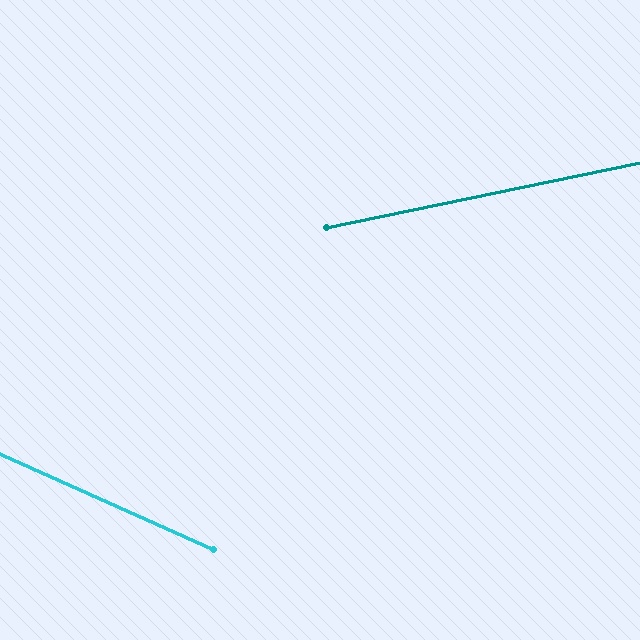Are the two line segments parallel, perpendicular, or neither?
Neither parallel nor perpendicular — they differ by about 36°.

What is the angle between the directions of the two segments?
Approximately 36 degrees.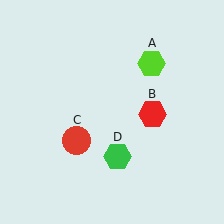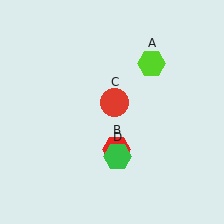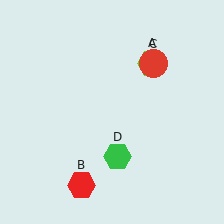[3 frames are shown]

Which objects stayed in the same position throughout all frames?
Lime hexagon (object A) and green hexagon (object D) remained stationary.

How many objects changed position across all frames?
2 objects changed position: red hexagon (object B), red circle (object C).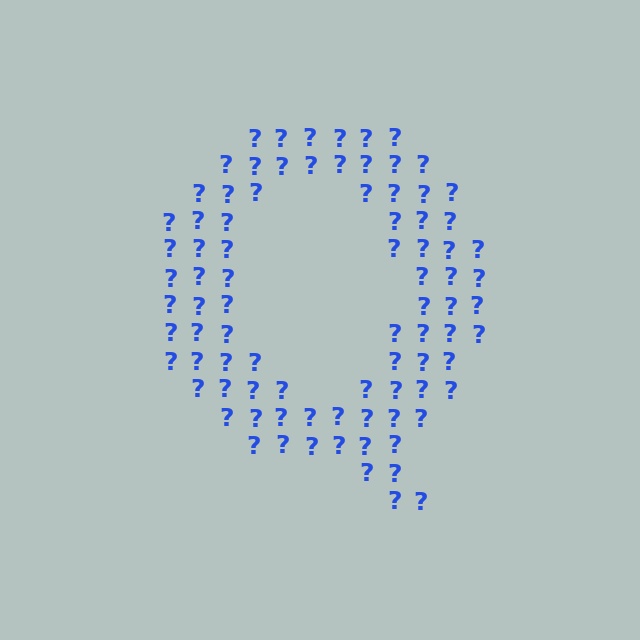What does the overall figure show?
The overall figure shows the letter Q.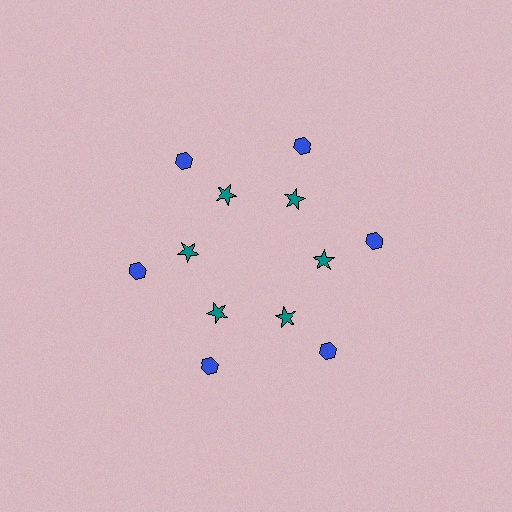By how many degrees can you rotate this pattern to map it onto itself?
The pattern maps onto itself every 60 degrees of rotation.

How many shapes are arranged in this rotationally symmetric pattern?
There are 12 shapes, arranged in 6 groups of 2.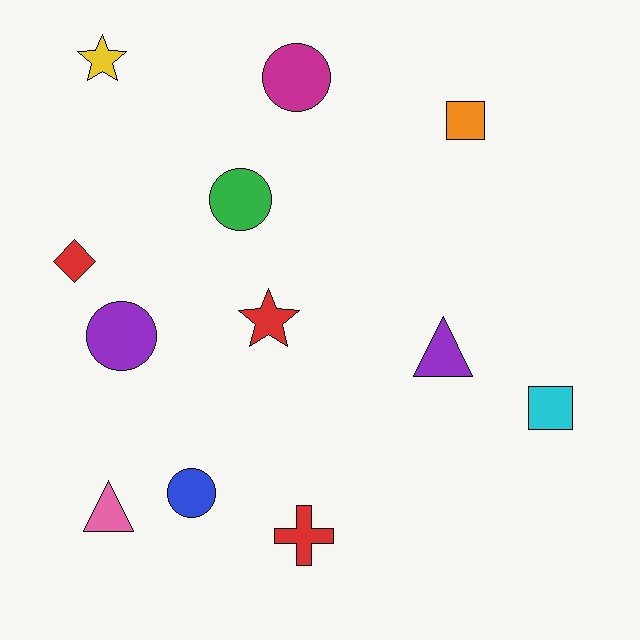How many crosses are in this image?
There is 1 cross.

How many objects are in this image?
There are 12 objects.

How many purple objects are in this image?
There are 2 purple objects.